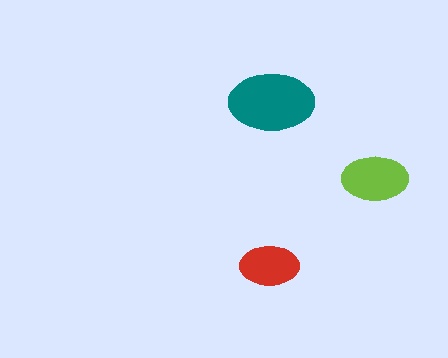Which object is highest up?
The teal ellipse is topmost.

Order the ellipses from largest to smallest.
the teal one, the lime one, the red one.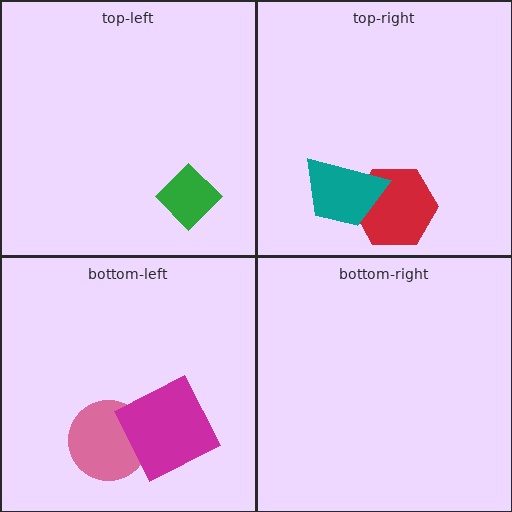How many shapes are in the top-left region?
1.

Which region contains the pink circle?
The bottom-left region.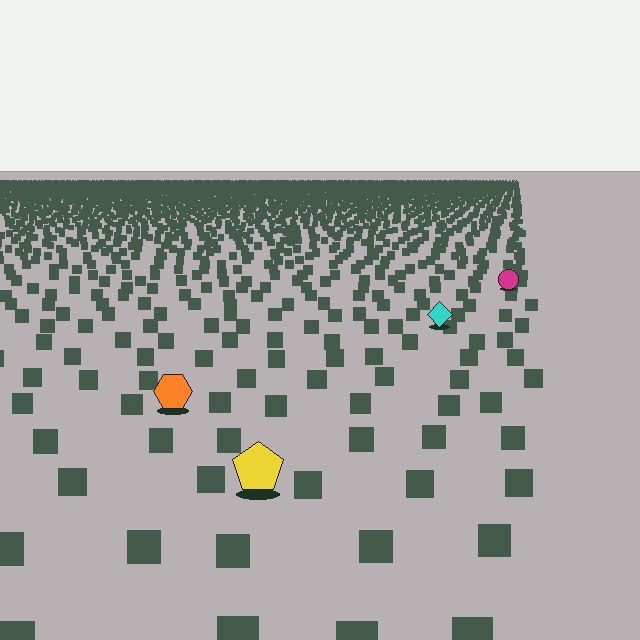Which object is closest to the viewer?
The yellow pentagon is closest. The texture marks near it are larger and more spread out.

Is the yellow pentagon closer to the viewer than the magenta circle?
Yes. The yellow pentagon is closer — you can tell from the texture gradient: the ground texture is coarser near it.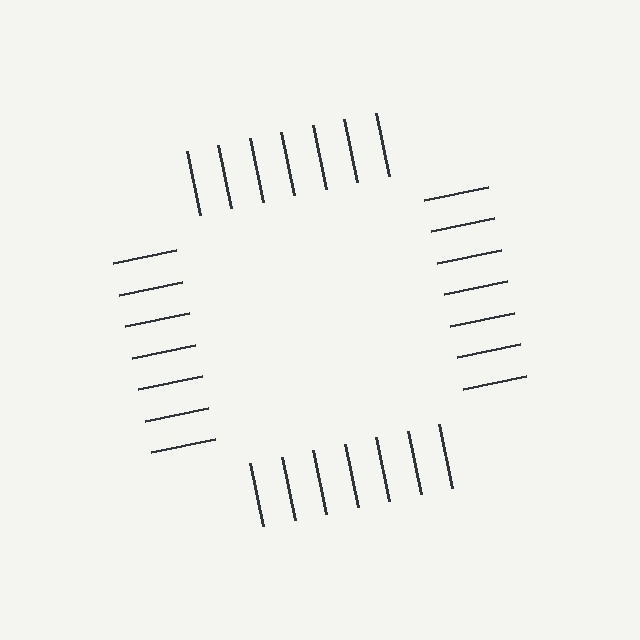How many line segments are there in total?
28 — 7 along each of the 4 edges.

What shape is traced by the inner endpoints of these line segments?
An illusory square — the line segments terminate on its edges but no continuous stroke is drawn.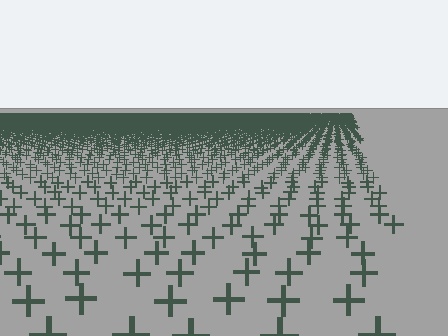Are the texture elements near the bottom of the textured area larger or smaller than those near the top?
Larger. Near the bottom, elements are closer to the viewer and appear at a bigger on-screen size.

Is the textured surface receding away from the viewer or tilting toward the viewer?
The surface is receding away from the viewer. Texture elements get smaller and denser toward the top.